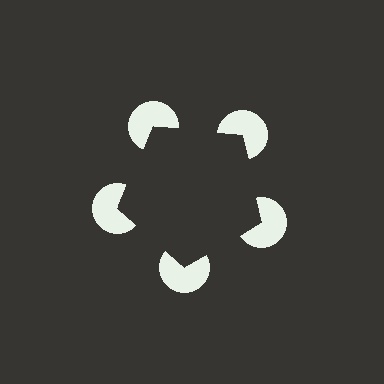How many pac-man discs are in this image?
There are 5 — one at each vertex of the illusory pentagon.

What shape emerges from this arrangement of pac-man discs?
An illusory pentagon — its edges are inferred from the aligned wedge cuts in the pac-man discs, not physically drawn.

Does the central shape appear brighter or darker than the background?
It typically appears slightly darker than the background, even though no actual brightness change is drawn.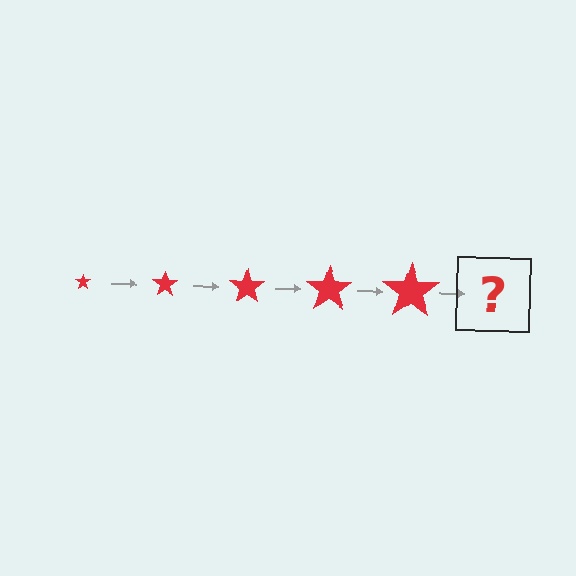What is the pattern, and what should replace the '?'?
The pattern is that the star gets progressively larger each step. The '?' should be a red star, larger than the previous one.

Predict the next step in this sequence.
The next step is a red star, larger than the previous one.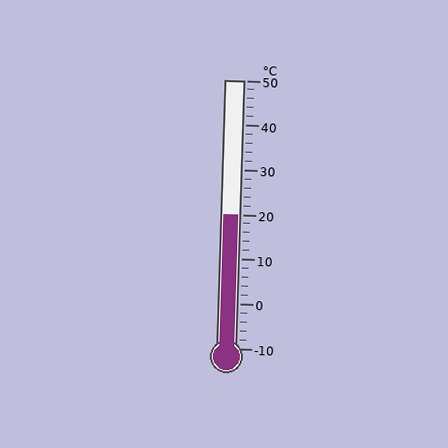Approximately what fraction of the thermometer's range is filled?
The thermometer is filled to approximately 50% of its range.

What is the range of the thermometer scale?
The thermometer scale ranges from -10°C to 50°C.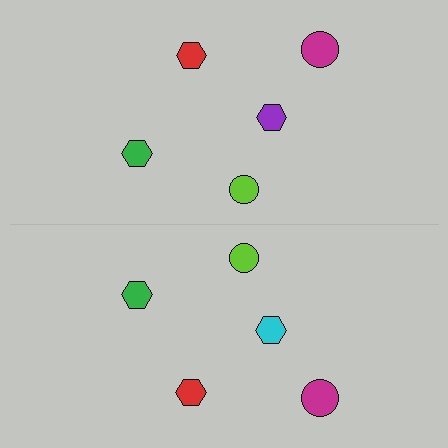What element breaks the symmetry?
The cyan hexagon on the bottom side breaks the symmetry — its mirror counterpart is purple.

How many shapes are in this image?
There are 10 shapes in this image.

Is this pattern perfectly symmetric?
No, the pattern is not perfectly symmetric. The cyan hexagon on the bottom side breaks the symmetry — its mirror counterpart is purple.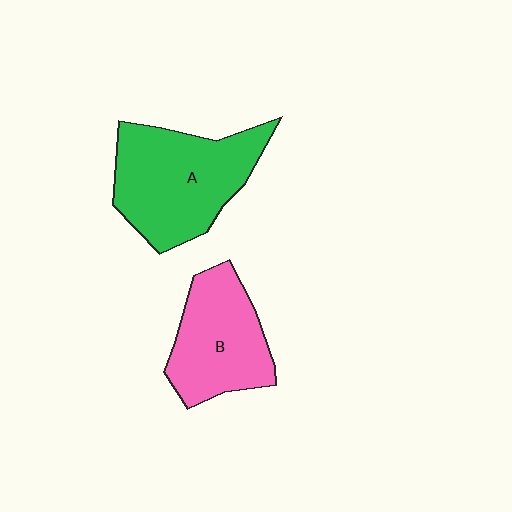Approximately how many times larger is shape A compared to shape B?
Approximately 1.3 times.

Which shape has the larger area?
Shape A (green).